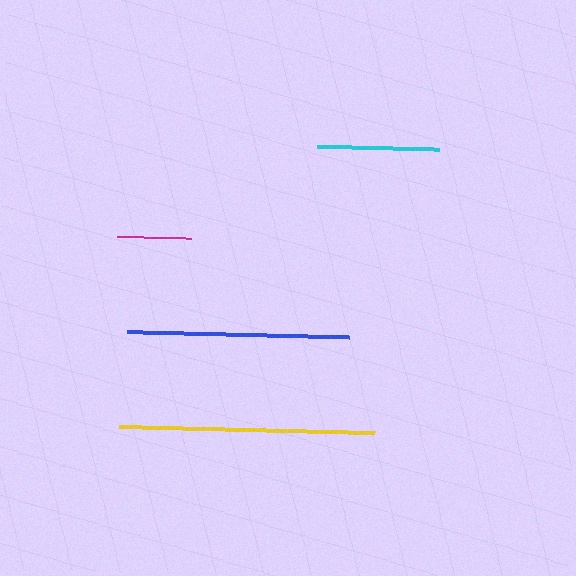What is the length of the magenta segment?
The magenta segment is approximately 74 pixels long.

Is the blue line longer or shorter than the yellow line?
The yellow line is longer than the blue line.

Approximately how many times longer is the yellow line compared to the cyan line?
The yellow line is approximately 2.1 times the length of the cyan line.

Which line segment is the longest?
The yellow line is the longest at approximately 256 pixels.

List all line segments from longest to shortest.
From longest to shortest: yellow, blue, cyan, magenta.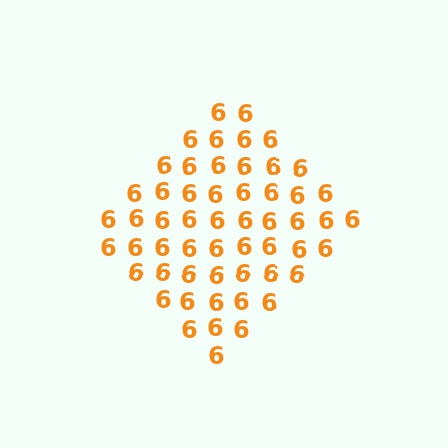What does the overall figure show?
The overall figure shows a diamond.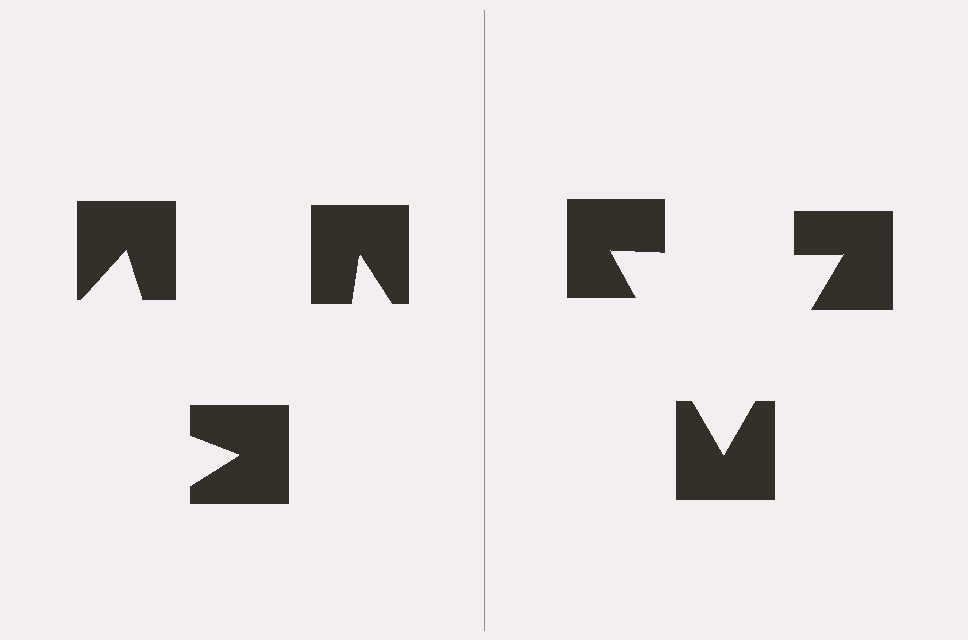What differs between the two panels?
The notched squares are positioned identically on both sides; only the wedge orientations differ. On the right they align to a triangle; on the left they are misaligned.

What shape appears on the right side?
An illusory triangle.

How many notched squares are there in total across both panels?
6 — 3 on each side.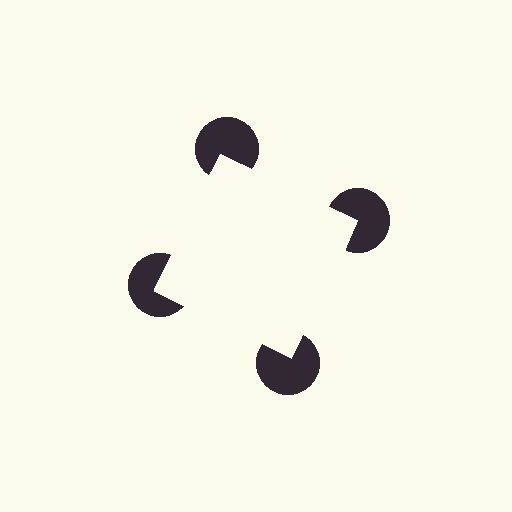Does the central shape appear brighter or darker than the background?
It typically appears slightly brighter than the background, even though no actual brightness change is drawn.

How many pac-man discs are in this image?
There are 4 — one at each vertex of the illusory square.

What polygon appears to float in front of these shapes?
An illusory square — its edges are inferred from the aligned wedge cuts in the pac-man discs, not physically drawn.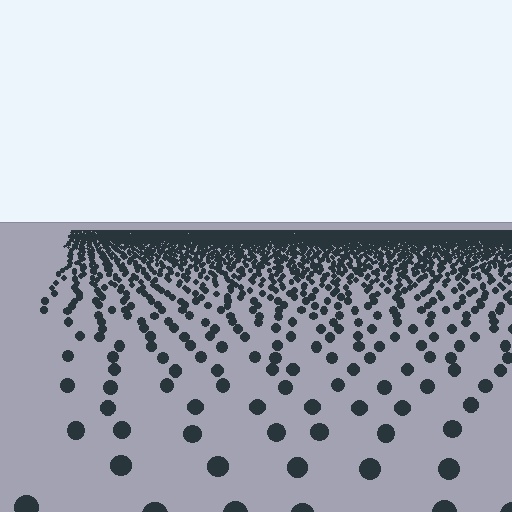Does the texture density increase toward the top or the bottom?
Density increases toward the top.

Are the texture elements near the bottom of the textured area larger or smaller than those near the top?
Larger. Near the bottom, elements are closer to the viewer and appear at a bigger on-screen size.